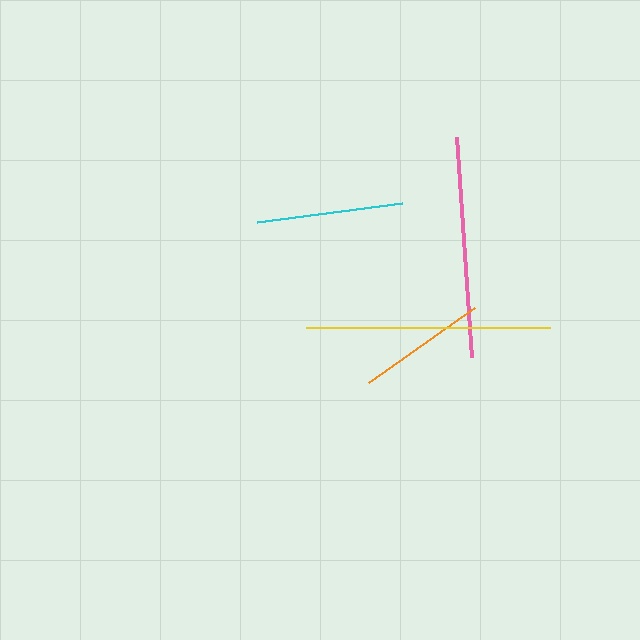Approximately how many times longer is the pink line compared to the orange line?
The pink line is approximately 1.7 times the length of the orange line.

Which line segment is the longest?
The yellow line is the longest at approximately 244 pixels.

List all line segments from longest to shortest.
From longest to shortest: yellow, pink, cyan, orange.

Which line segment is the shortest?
The orange line is the shortest at approximately 130 pixels.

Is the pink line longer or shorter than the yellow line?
The yellow line is longer than the pink line.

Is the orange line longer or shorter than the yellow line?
The yellow line is longer than the orange line.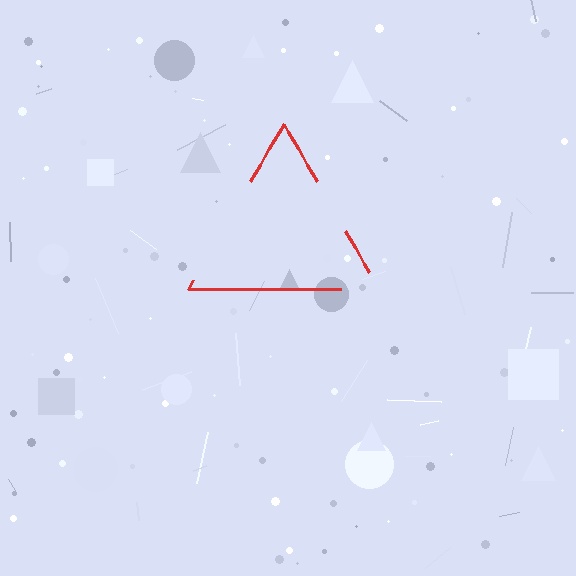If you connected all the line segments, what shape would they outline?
They would outline a triangle.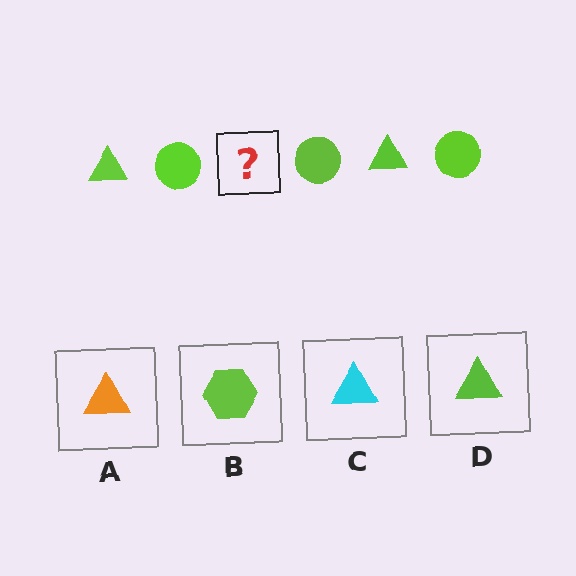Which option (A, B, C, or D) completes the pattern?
D.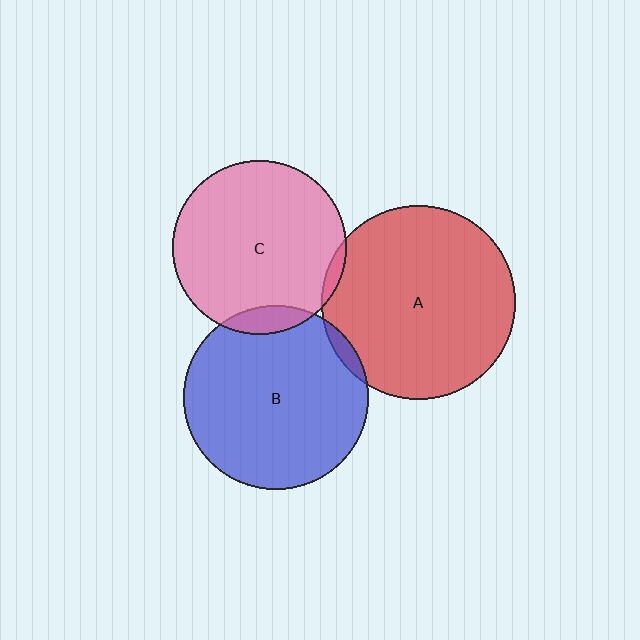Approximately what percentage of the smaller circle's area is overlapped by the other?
Approximately 5%.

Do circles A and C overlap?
Yes.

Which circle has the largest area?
Circle A (red).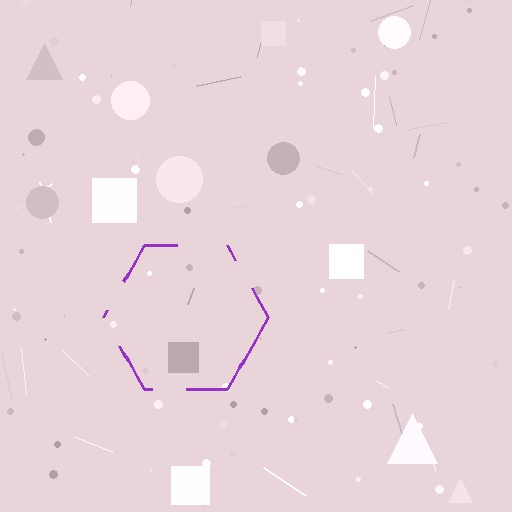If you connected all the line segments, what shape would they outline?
They would outline a hexagon.